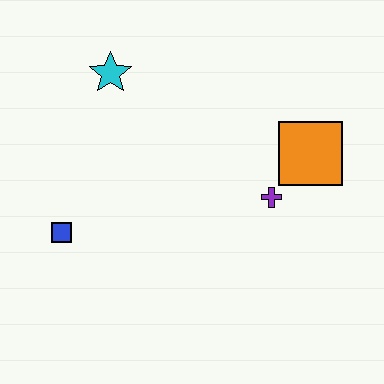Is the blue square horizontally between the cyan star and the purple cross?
No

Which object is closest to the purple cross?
The orange square is closest to the purple cross.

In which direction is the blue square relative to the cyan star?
The blue square is below the cyan star.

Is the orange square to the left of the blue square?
No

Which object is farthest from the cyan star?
The orange square is farthest from the cyan star.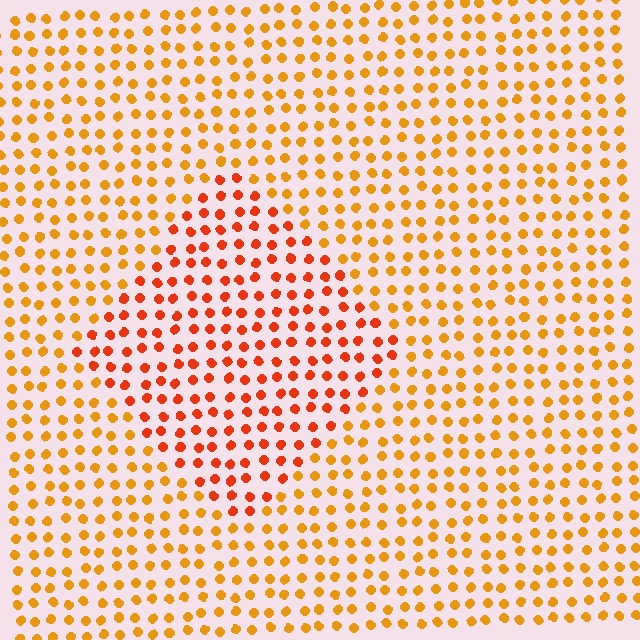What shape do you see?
I see a diamond.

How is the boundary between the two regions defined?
The boundary is defined purely by a slight shift in hue (about 28 degrees). Spacing, size, and orientation are identical on both sides.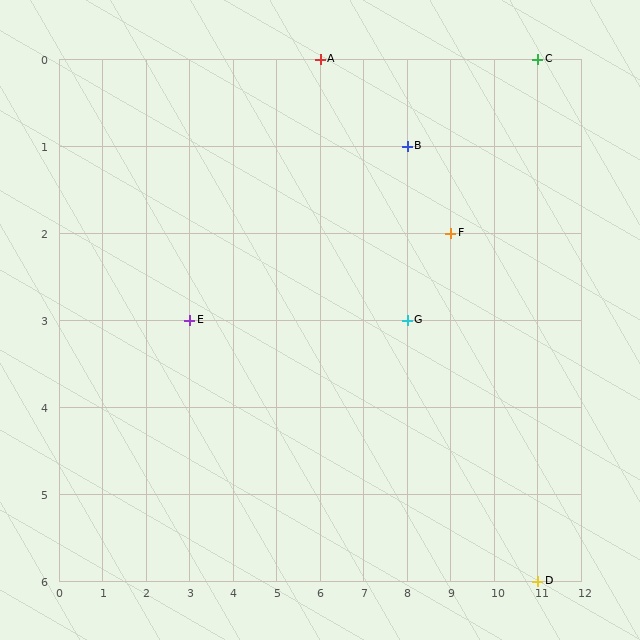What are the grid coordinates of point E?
Point E is at grid coordinates (3, 3).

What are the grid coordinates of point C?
Point C is at grid coordinates (11, 0).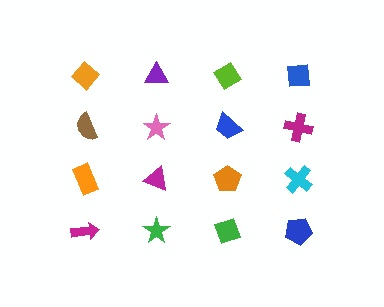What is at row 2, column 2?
A pink star.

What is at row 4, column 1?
A magenta arrow.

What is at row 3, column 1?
An orange rectangle.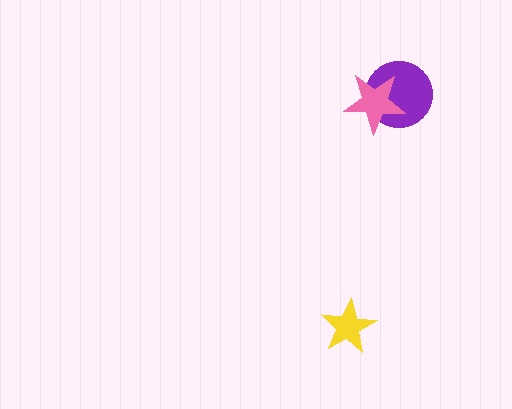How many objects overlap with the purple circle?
1 object overlaps with the purple circle.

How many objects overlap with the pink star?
1 object overlaps with the pink star.